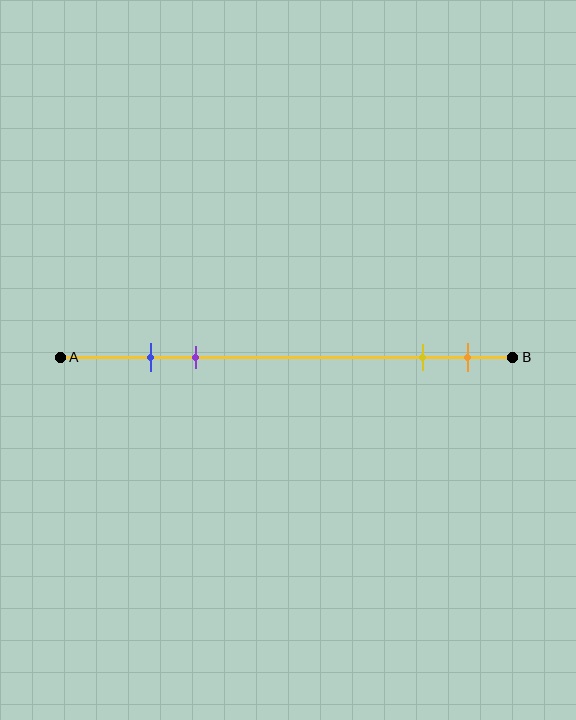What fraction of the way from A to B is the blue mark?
The blue mark is approximately 20% (0.2) of the way from A to B.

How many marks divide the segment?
There are 4 marks dividing the segment.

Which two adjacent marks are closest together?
The blue and purple marks are the closest adjacent pair.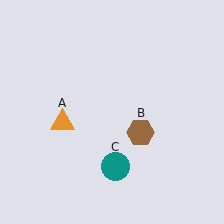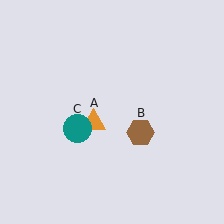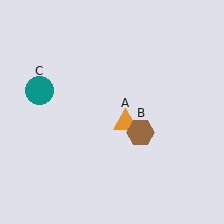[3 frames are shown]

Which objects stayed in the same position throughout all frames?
Brown hexagon (object B) remained stationary.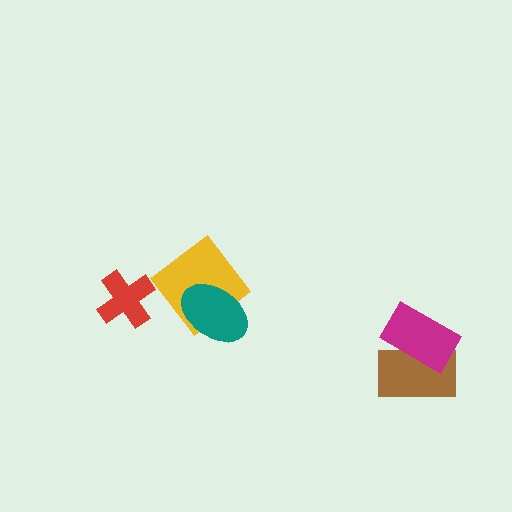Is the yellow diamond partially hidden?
Yes, it is partially covered by another shape.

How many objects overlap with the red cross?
0 objects overlap with the red cross.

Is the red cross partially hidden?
No, no other shape covers it.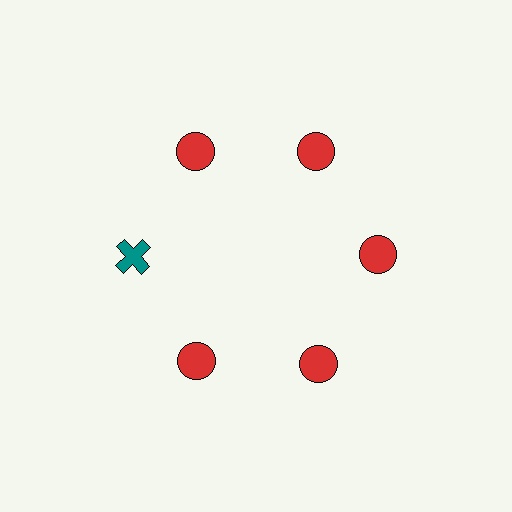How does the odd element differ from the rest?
It differs in both color (teal instead of red) and shape (cross instead of circle).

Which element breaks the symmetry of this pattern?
The teal cross at roughly the 9 o'clock position breaks the symmetry. All other shapes are red circles.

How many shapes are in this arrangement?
There are 6 shapes arranged in a ring pattern.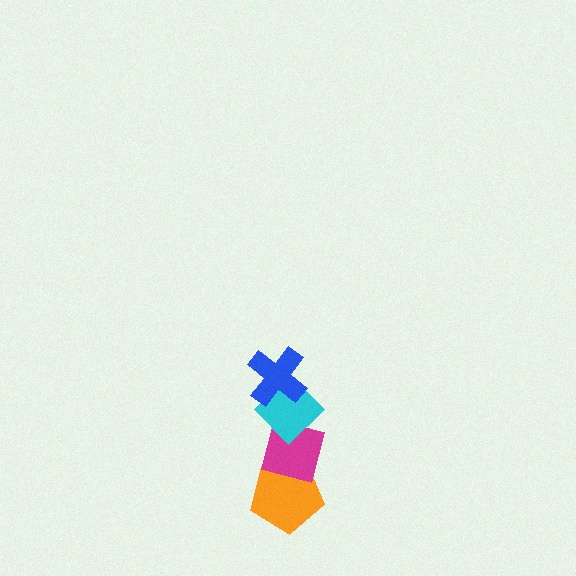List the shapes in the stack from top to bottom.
From top to bottom: the blue cross, the cyan diamond, the magenta square, the orange pentagon.